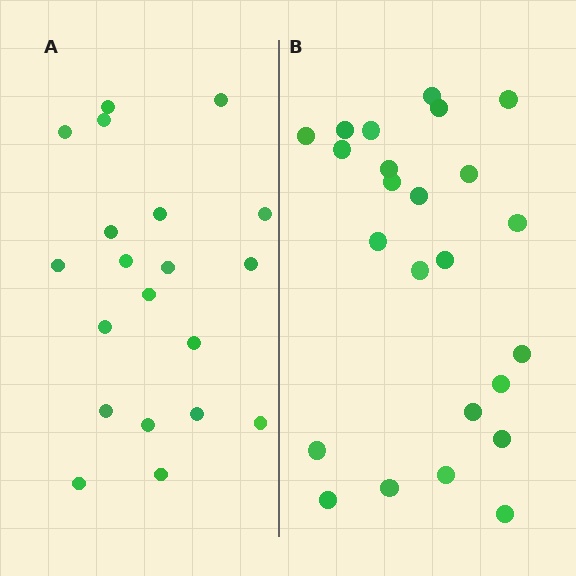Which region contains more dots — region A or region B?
Region B (the right region) has more dots.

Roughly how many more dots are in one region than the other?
Region B has about 4 more dots than region A.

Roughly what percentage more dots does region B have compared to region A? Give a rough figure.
About 20% more.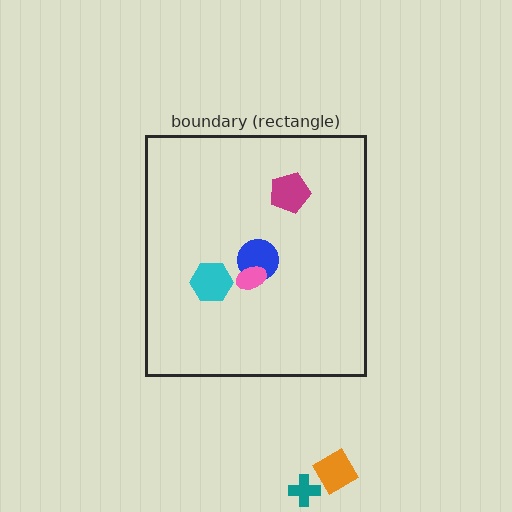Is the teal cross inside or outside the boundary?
Outside.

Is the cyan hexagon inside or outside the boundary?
Inside.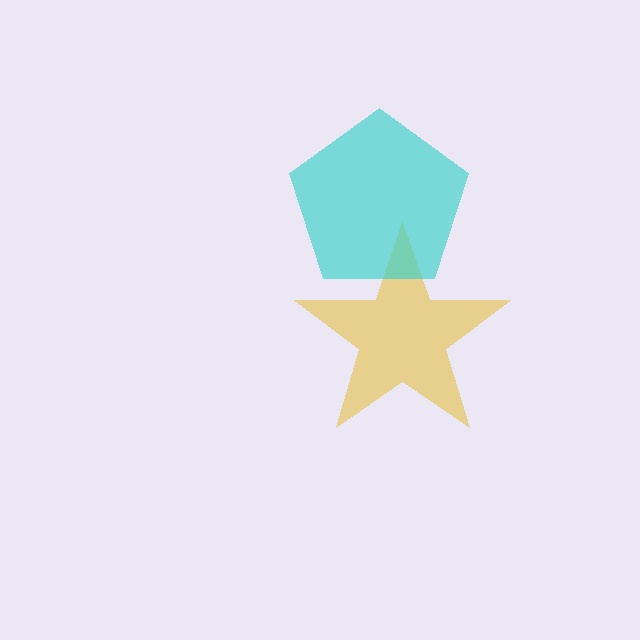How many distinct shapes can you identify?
There are 2 distinct shapes: a yellow star, a cyan pentagon.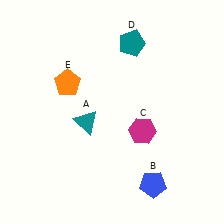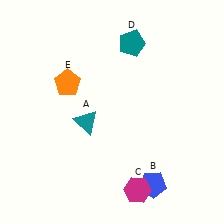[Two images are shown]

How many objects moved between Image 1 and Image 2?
1 object moved between the two images.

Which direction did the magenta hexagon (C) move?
The magenta hexagon (C) moved down.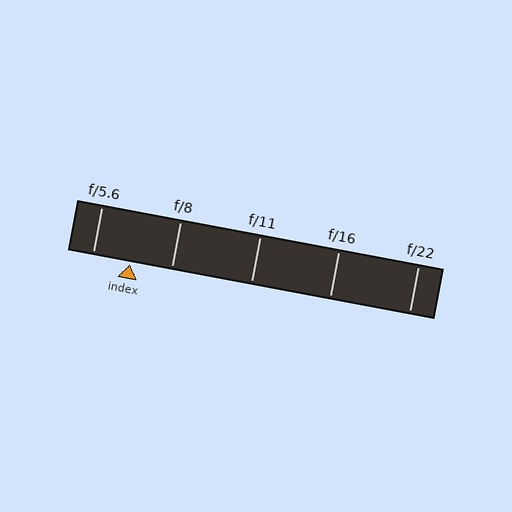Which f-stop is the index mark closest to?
The index mark is closest to f/5.6.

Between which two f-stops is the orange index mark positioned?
The index mark is between f/5.6 and f/8.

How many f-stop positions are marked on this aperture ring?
There are 5 f-stop positions marked.